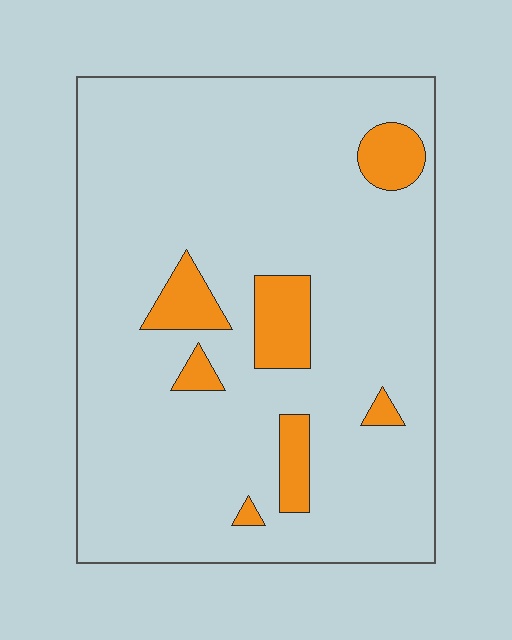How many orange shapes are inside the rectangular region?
7.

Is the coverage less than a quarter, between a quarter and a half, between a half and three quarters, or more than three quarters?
Less than a quarter.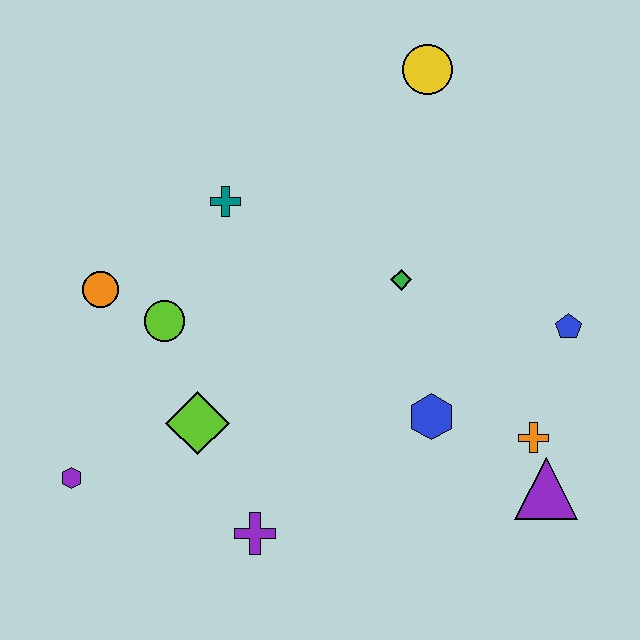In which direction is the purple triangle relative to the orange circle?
The purple triangle is to the right of the orange circle.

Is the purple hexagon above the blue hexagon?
No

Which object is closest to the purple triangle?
The orange cross is closest to the purple triangle.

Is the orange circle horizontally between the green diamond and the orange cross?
No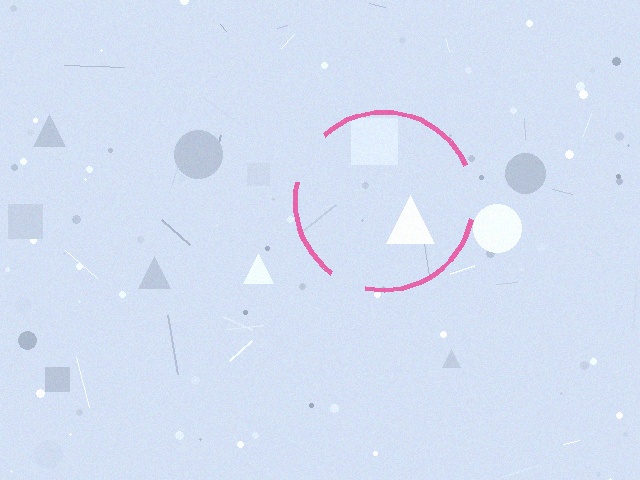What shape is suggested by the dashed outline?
The dashed outline suggests a circle.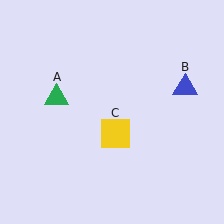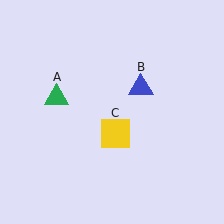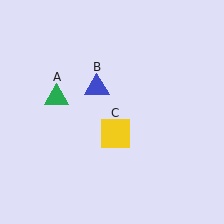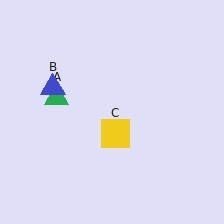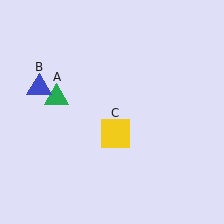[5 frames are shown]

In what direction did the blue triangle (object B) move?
The blue triangle (object B) moved left.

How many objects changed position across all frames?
1 object changed position: blue triangle (object B).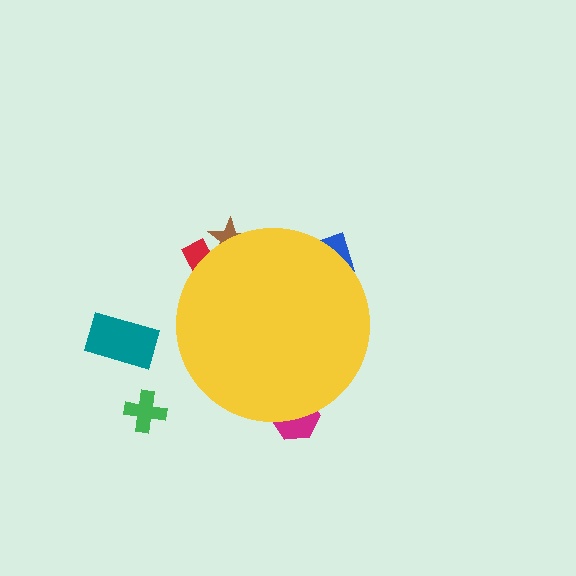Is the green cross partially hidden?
No, the green cross is fully visible.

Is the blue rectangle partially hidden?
Yes, the blue rectangle is partially hidden behind the yellow circle.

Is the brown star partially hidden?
Yes, the brown star is partially hidden behind the yellow circle.